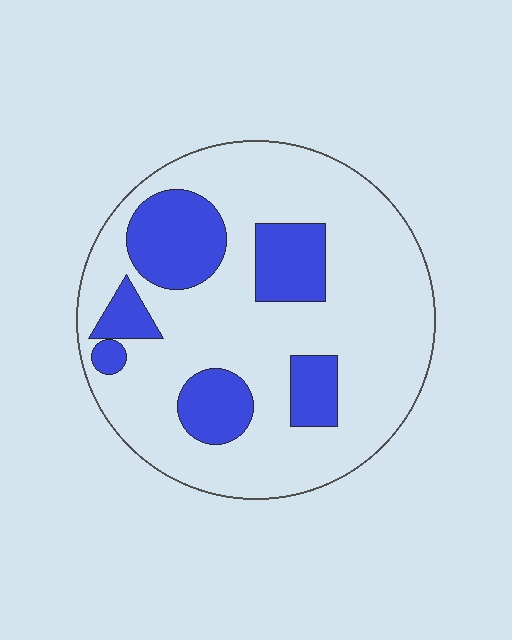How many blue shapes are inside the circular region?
6.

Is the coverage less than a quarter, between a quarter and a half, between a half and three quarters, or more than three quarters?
Less than a quarter.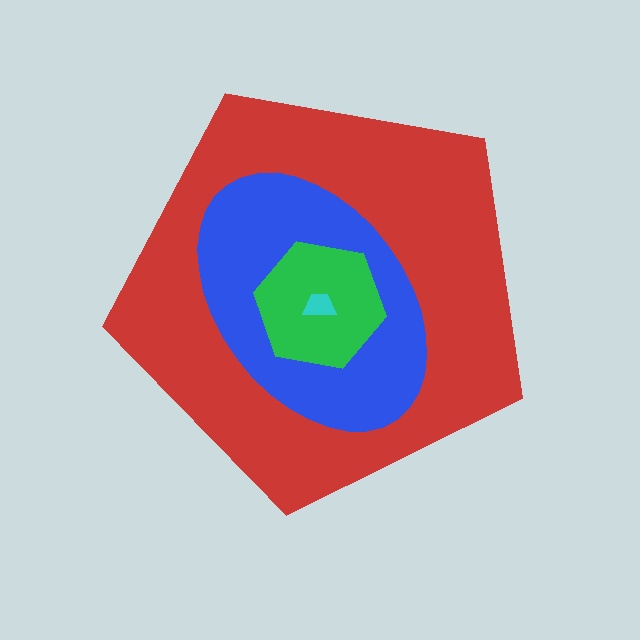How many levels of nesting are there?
4.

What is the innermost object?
The cyan trapezoid.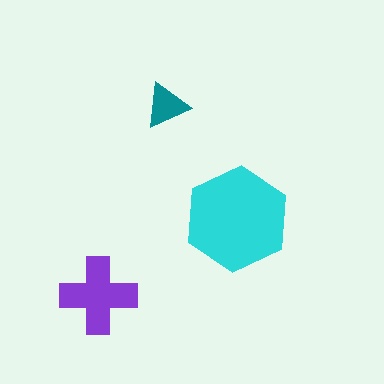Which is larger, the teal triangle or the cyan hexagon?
The cyan hexagon.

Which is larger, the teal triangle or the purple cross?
The purple cross.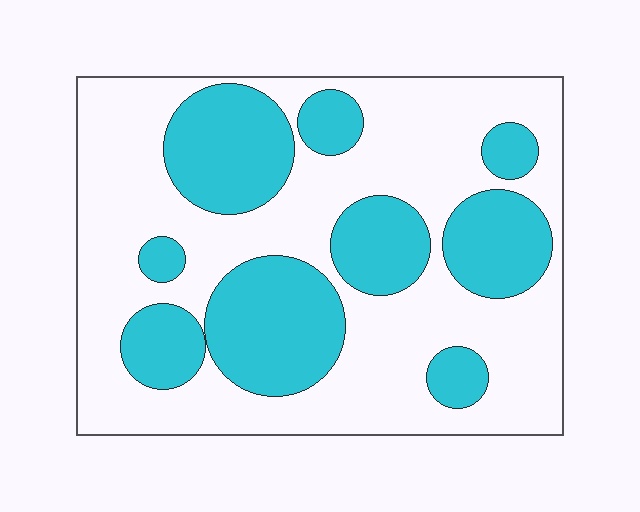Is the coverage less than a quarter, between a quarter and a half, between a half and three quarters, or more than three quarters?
Between a quarter and a half.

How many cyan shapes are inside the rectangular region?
9.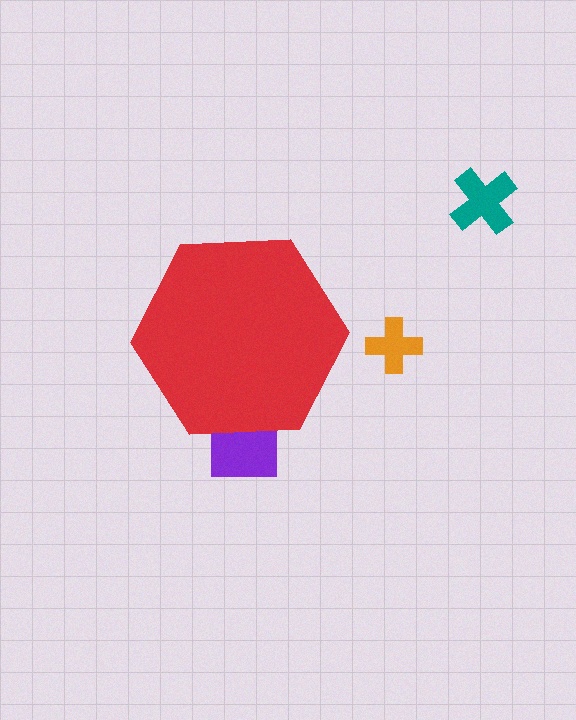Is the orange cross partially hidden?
No, the orange cross is fully visible.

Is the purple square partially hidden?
Yes, the purple square is partially hidden behind the red hexagon.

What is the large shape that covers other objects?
A red hexagon.